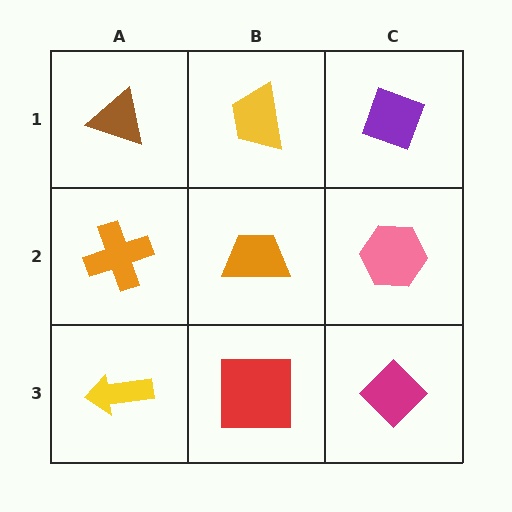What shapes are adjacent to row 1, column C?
A pink hexagon (row 2, column C), a yellow trapezoid (row 1, column B).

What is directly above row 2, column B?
A yellow trapezoid.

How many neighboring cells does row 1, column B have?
3.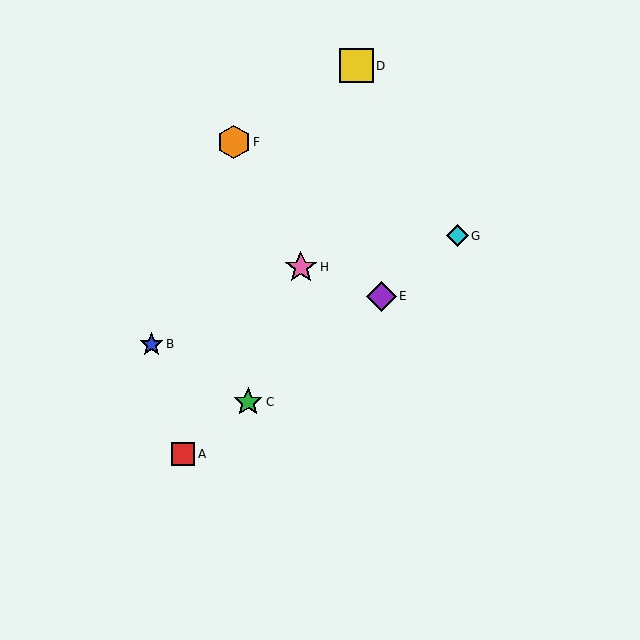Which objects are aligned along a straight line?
Objects A, C, E, G are aligned along a straight line.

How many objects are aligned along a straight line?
4 objects (A, C, E, G) are aligned along a straight line.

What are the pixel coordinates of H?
Object H is at (301, 267).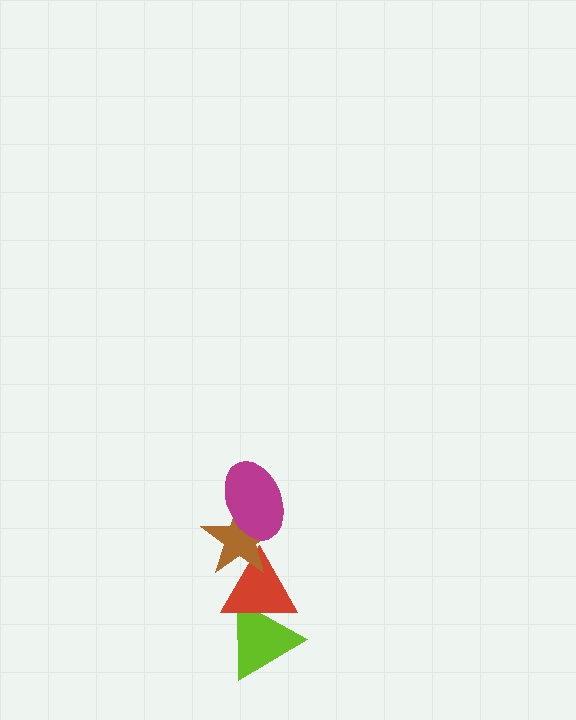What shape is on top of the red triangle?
The brown star is on top of the red triangle.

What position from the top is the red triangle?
The red triangle is 3rd from the top.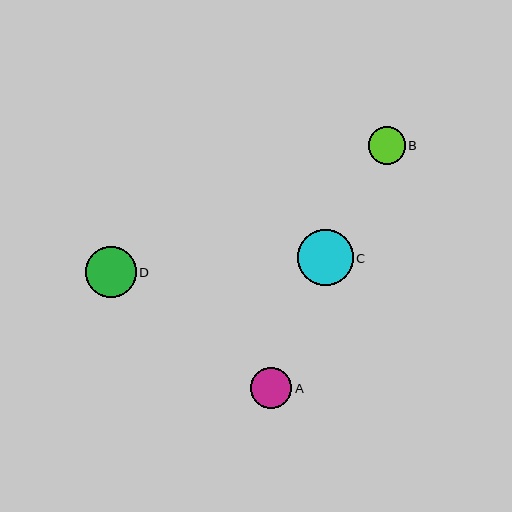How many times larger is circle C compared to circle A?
Circle C is approximately 1.4 times the size of circle A.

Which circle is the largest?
Circle C is the largest with a size of approximately 56 pixels.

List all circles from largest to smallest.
From largest to smallest: C, D, A, B.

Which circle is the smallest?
Circle B is the smallest with a size of approximately 37 pixels.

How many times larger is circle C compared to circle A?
Circle C is approximately 1.4 times the size of circle A.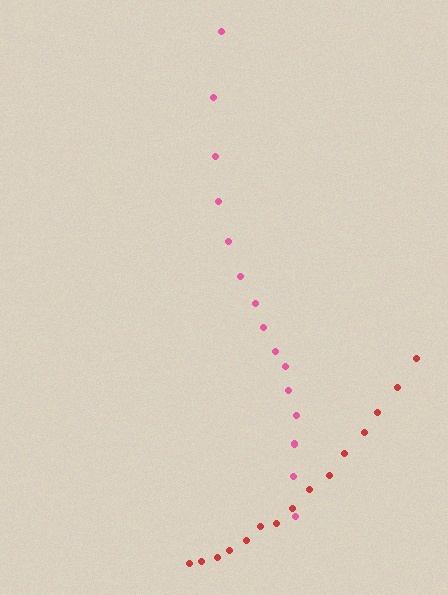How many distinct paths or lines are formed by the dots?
There are 2 distinct paths.